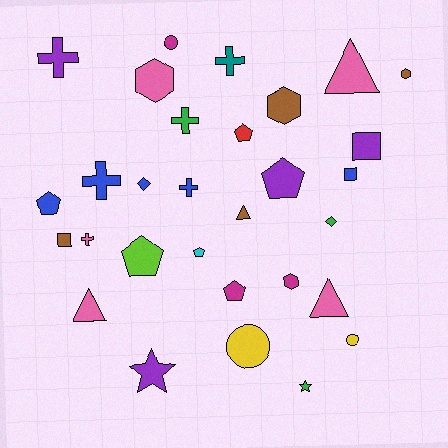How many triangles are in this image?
There are 4 triangles.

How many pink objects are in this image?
There are 5 pink objects.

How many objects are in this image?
There are 30 objects.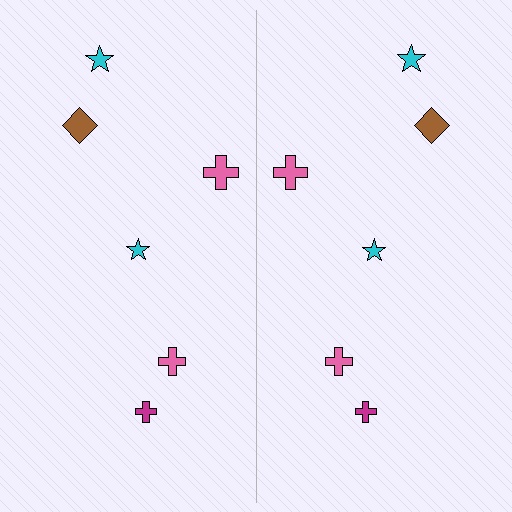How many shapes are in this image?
There are 12 shapes in this image.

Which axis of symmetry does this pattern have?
The pattern has a vertical axis of symmetry running through the center of the image.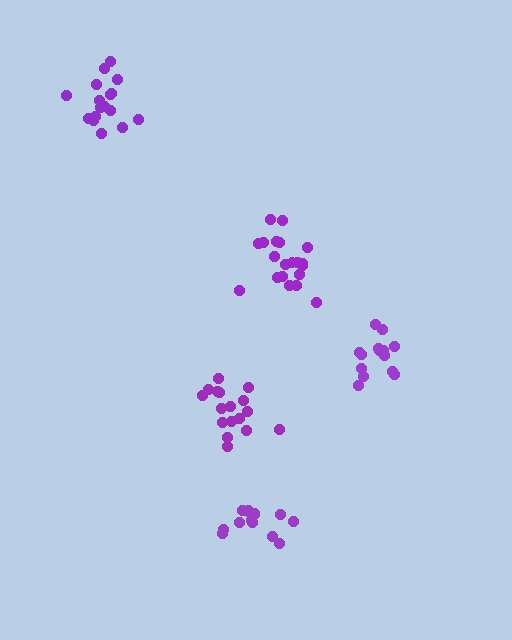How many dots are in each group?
Group 1: 14 dots, Group 2: 14 dots, Group 3: 17 dots, Group 4: 20 dots, Group 5: 17 dots (82 total).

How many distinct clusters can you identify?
There are 5 distinct clusters.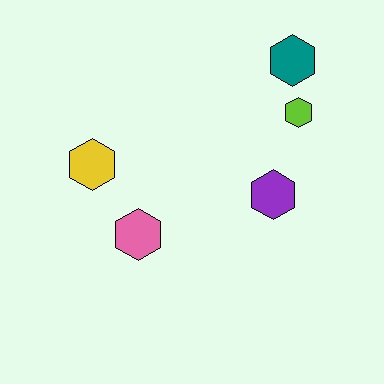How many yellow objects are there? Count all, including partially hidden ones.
There is 1 yellow object.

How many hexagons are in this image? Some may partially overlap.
There are 5 hexagons.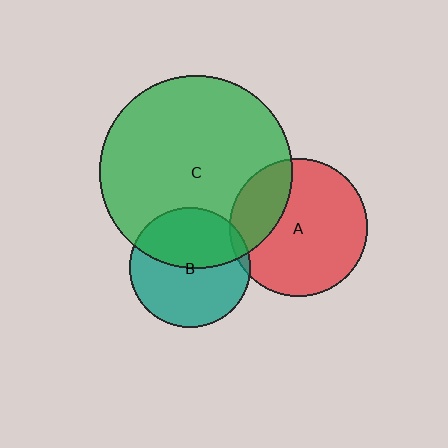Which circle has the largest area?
Circle C (green).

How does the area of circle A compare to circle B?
Approximately 1.3 times.